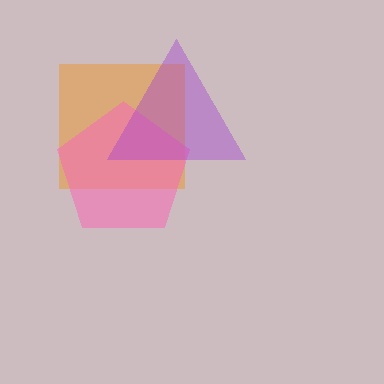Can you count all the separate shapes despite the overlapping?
Yes, there are 3 separate shapes.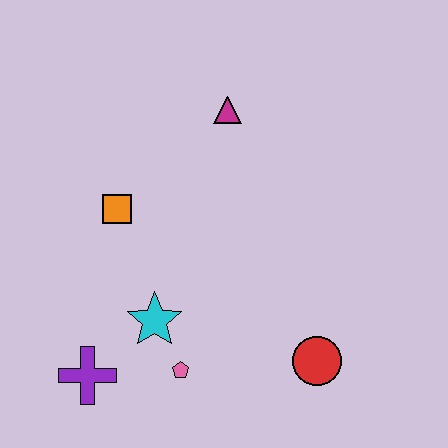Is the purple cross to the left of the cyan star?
Yes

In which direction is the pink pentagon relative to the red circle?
The pink pentagon is to the left of the red circle.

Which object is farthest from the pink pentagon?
The magenta triangle is farthest from the pink pentagon.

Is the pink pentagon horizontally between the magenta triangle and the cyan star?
Yes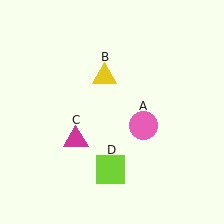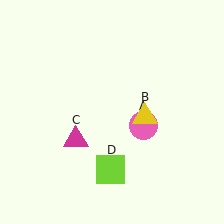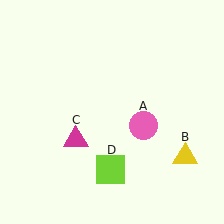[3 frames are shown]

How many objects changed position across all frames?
1 object changed position: yellow triangle (object B).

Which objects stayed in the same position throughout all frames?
Pink circle (object A) and magenta triangle (object C) and lime square (object D) remained stationary.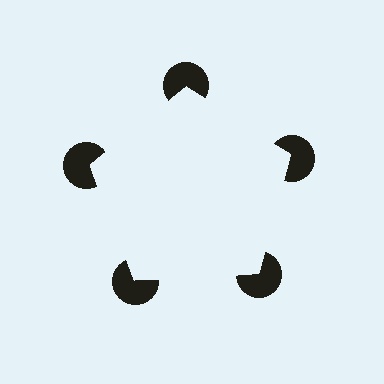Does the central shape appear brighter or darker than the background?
It typically appears slightly brighter than the background, even though no actual brightness change is drawn.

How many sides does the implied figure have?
5 sides.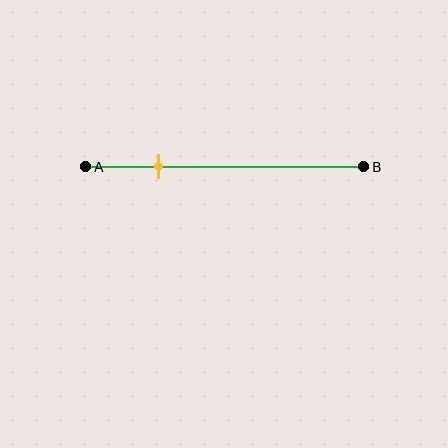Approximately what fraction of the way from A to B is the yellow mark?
The yellow mark is approximately 25% of the way from A to B.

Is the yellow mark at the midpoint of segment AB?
No, the mark is at about 25% from A, not at the 50% midpoint.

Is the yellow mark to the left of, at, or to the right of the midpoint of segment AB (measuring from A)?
The yellow mark is to the left of the midpoint of segment AB.